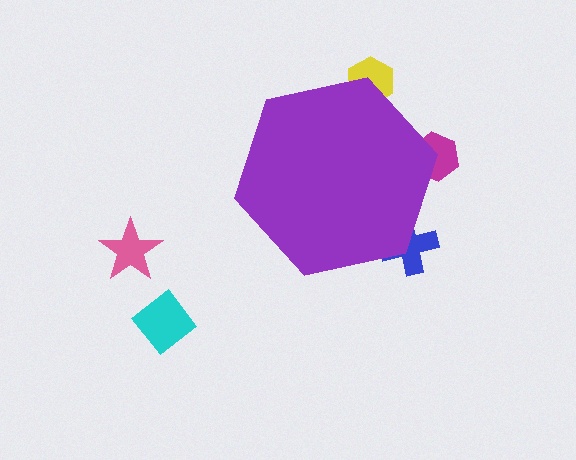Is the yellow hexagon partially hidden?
Yes, the yellow hexagon is partially hidden behind the purple hexagon.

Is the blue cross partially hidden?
Yes, the blue cross is partially hidden behind the purple hexagon.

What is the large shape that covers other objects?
A purple hexagon.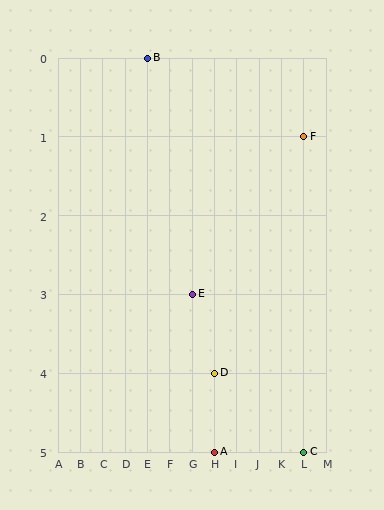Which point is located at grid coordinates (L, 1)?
Point F is at (L, 1).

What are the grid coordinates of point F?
Point F is at grid coordinates (L, 1).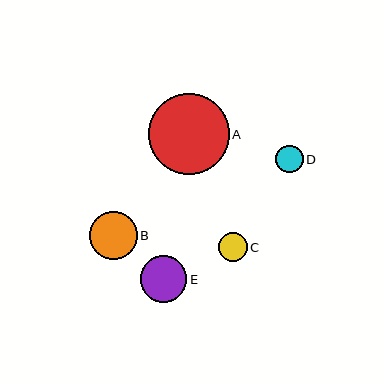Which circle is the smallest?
Circle D is the smallest with a size of approximately 27 pixels.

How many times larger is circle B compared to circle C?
Circle B is approximately 1.6 times the size of circle C.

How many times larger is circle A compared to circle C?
Circle A is approximately 2.8 times the size of circle C.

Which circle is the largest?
Circle A is the largest with a size of approximately 81 pixels.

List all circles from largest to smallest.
From largest to smallest: A, B, E, C, D.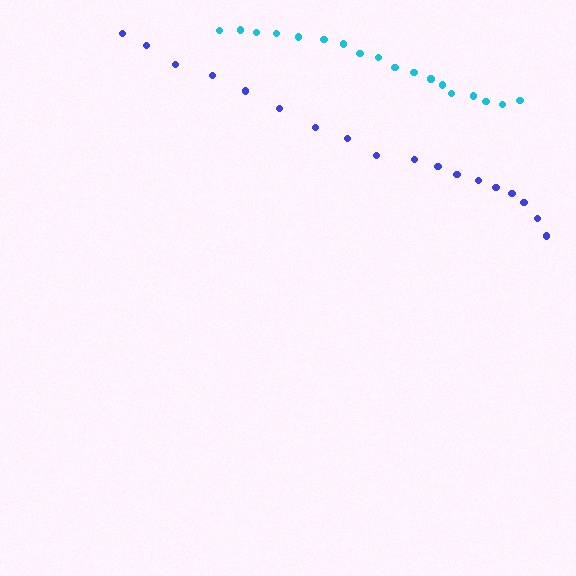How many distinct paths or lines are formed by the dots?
There are 2 distinct paths.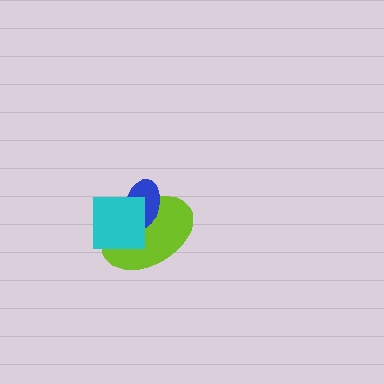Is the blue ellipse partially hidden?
Yes, it is partially covered by another shape.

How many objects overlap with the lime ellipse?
2 objects overlap with the lime ellipse.